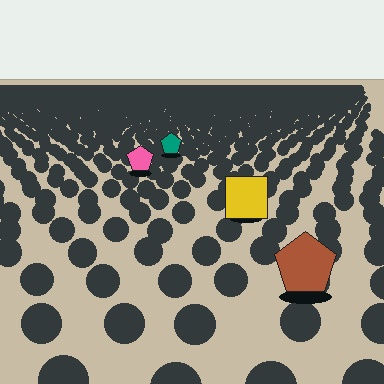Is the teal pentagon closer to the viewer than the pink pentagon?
No. The pink pentagon is closer — you can tell from the texture gradient: the ground texture is coarser near it.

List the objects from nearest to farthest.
From nearest to farthest: the brown pentagon, the yellow square, the pink pentagon, the teal pentagon.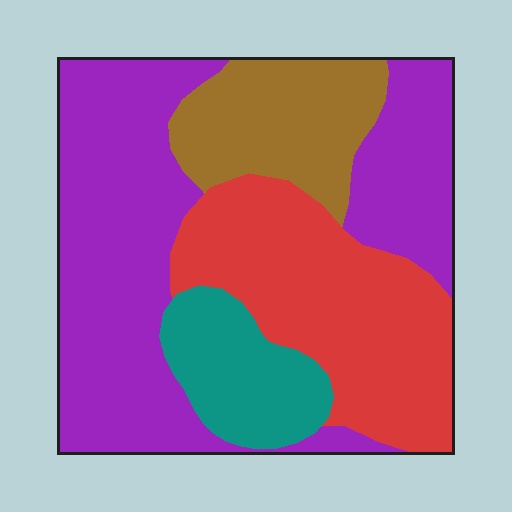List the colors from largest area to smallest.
From largest to smallest: purple, red, brown, teal.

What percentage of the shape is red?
Red takes up about one quarter (1/4) of the shape.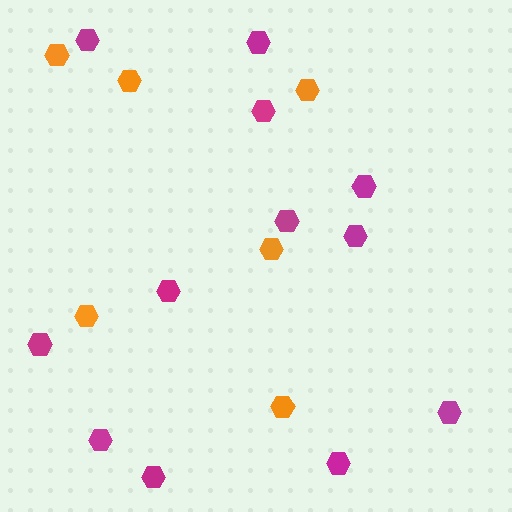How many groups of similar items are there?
There are 2 groups: one group of orange hexagons (6) and one group of magenta hexagons (12).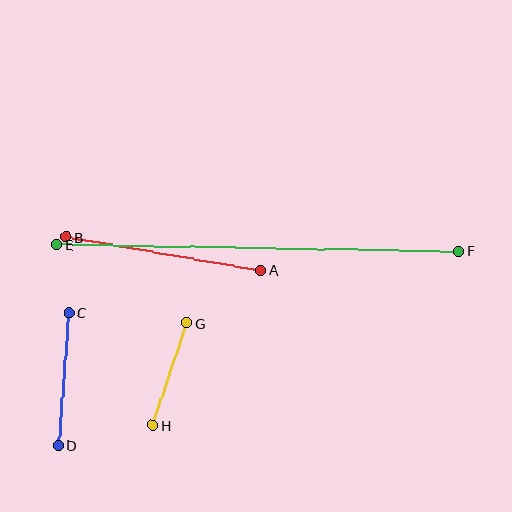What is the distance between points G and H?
The distance is approximately 108 pixels.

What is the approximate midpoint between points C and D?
The midpoint is at approximately (64, 379) pixels.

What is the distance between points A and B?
The distance is approximately 197 pixels.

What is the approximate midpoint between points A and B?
The midpoint is at approximately (163, 254) pixels.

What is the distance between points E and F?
The distance is approximately 402 pixels.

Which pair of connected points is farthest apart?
Points E and F are farthest apart.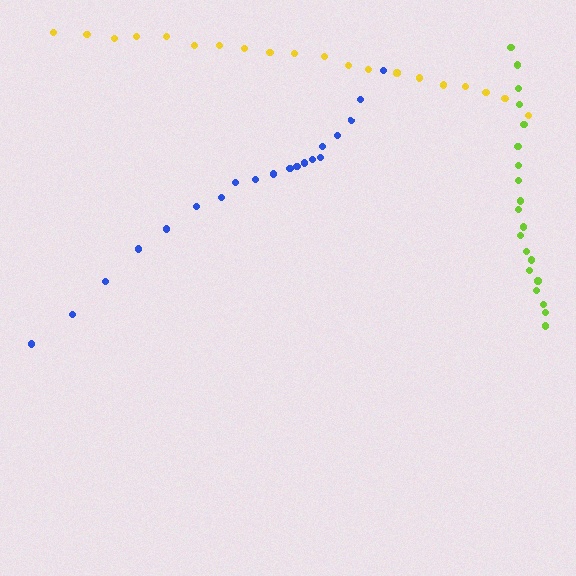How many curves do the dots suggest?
There are 3 distinct paths.